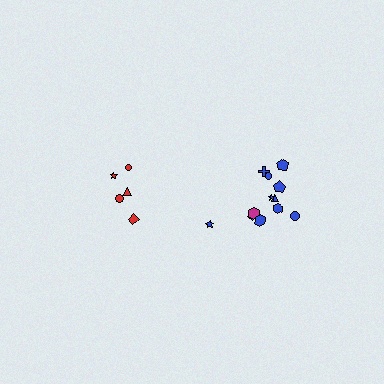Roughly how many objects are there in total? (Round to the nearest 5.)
Roughly 15 objects in total.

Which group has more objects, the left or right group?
The right group.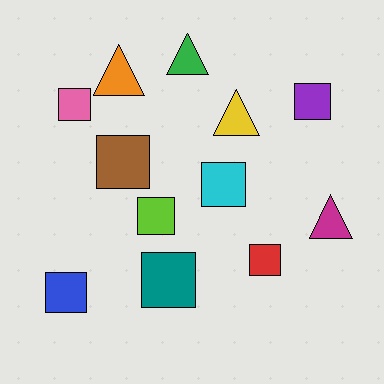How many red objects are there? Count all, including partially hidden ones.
There is 1 red object.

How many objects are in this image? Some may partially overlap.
There are 12 objects.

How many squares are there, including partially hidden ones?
There are 8 squares.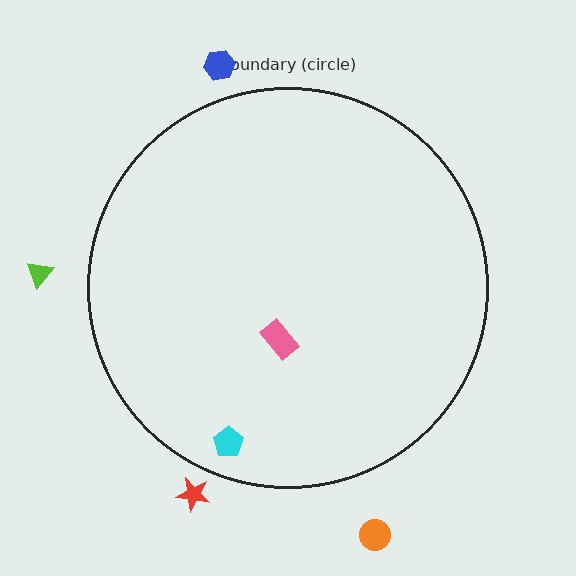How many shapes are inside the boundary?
2 inside, 4 outside.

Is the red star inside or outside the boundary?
Outside.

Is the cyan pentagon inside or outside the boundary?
Inside.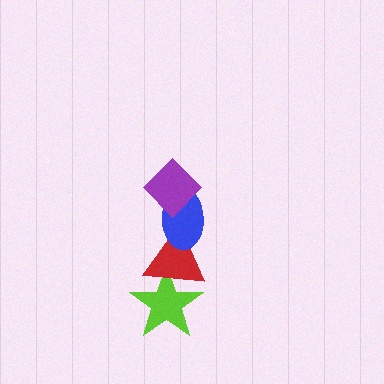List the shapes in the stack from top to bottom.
From top to bottom: the purple diamond, the blue ellipse, the red triangle, the lime star.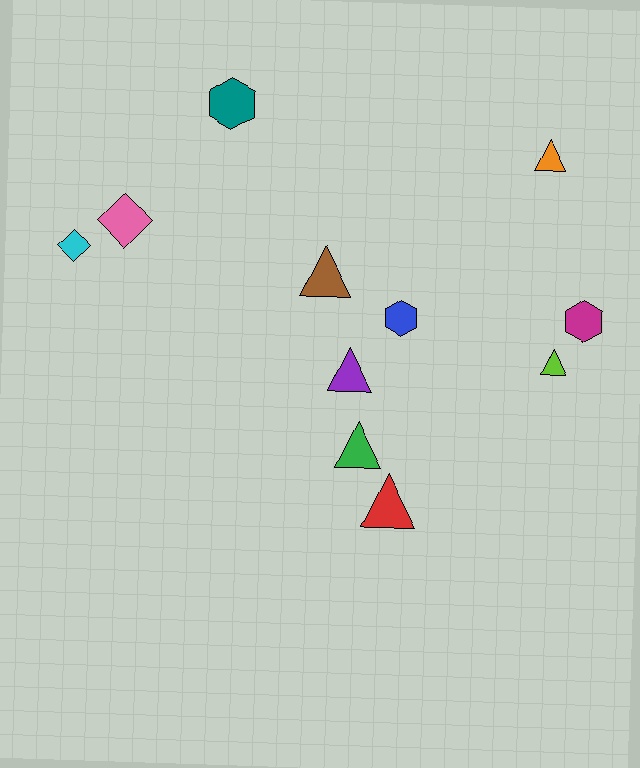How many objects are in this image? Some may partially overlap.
There are 11 objects.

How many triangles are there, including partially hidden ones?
There are 6 triangles.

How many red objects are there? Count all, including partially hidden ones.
There is 1 red object.